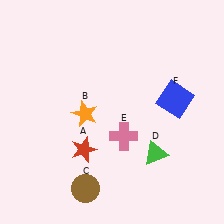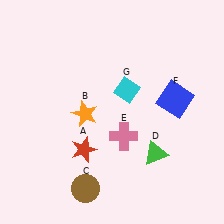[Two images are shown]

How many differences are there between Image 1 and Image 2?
There is 1 difference between the two images.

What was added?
A cyan diamond (G) was added in Image 2.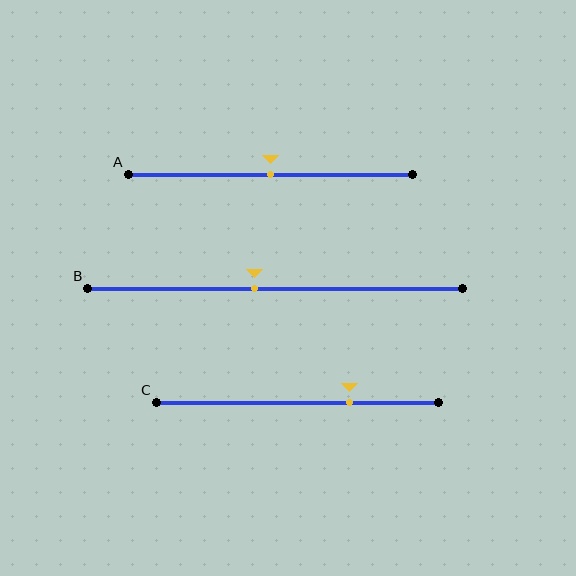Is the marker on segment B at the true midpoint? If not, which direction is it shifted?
No, the marker on segment B is shifted to the left by about 6% of the segment length.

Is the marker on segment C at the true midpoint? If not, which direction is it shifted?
No, the marker on segment C is shifted to the right by about 19% of the segment length.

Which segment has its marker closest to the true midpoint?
Segment A has its marker closest to the true midpoint.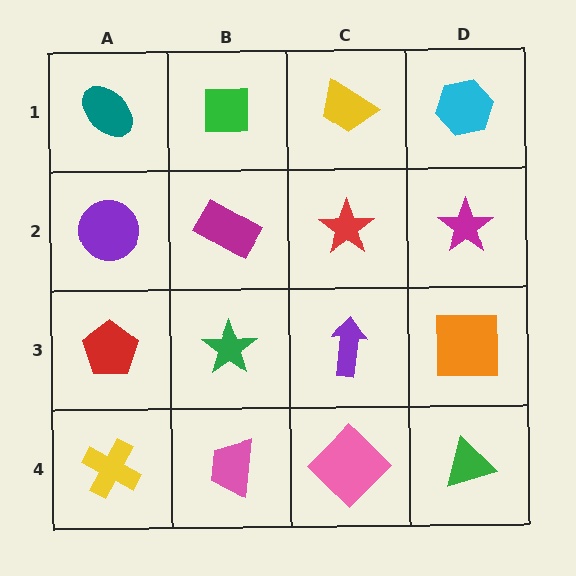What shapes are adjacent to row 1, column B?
A magenta rectangle (row 2, column B), a teal ellipse (row 1, column A), a yellow trapezoid (row 1, column C).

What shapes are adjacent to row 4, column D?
An orange square (row 3, column D), a pink diamond (row 4, column C).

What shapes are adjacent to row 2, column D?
A cyan hexagon (row 1, column D), an orange square (row 3, column D), a red star (row 2, column C).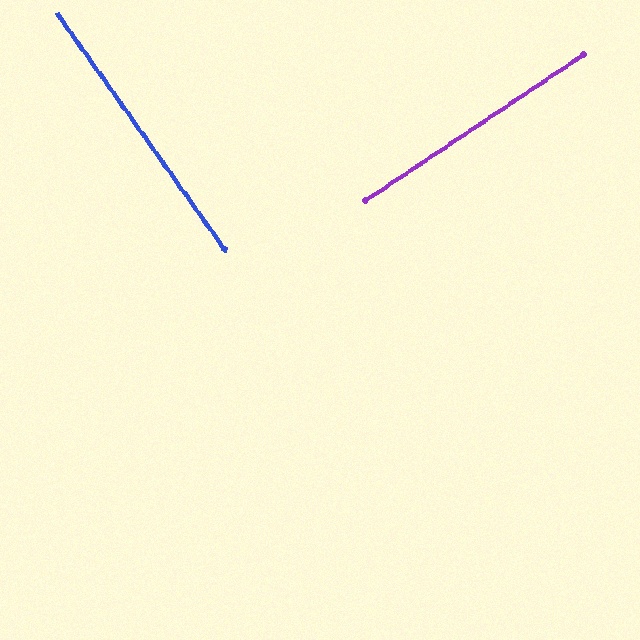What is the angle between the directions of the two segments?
Approximately 88 degrees.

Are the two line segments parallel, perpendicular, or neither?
Perpendicular — they meet at approximately 88°.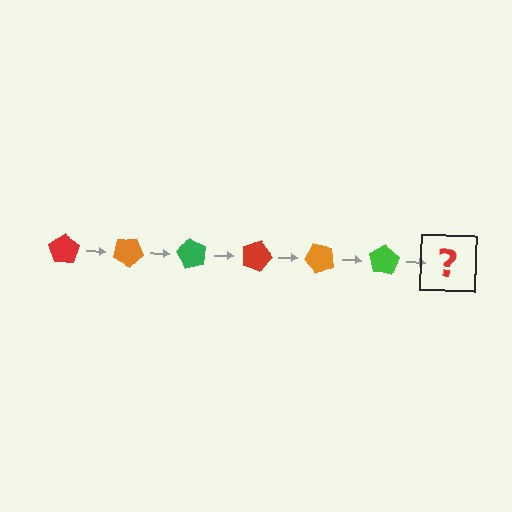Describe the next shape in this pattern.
It should be a red pentagon, rotated 180 degrees from the start.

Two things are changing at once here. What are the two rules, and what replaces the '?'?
The two rules are that it rotates 30 degrees each step and the color cycles through red, orange, and green. The '?' should be a red pentagon, rotated 180 degrees from the start.